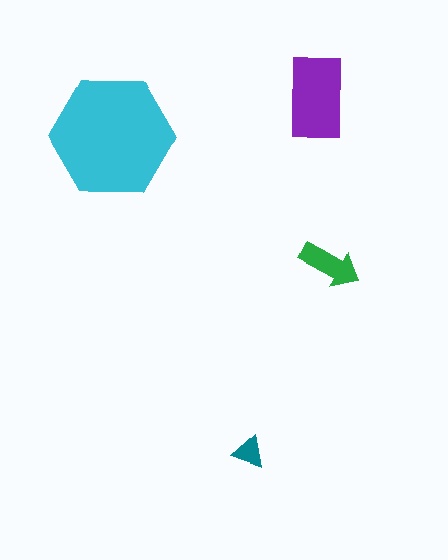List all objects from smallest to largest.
The teal triangle, the green arrow, the purple rectangle, the cyan hexagon.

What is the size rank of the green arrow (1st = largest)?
3rd.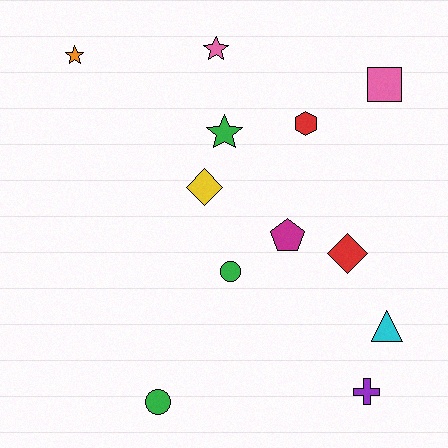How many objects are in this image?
There are 12 objects.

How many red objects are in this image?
There are 2 red objects.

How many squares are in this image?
There is 1 square.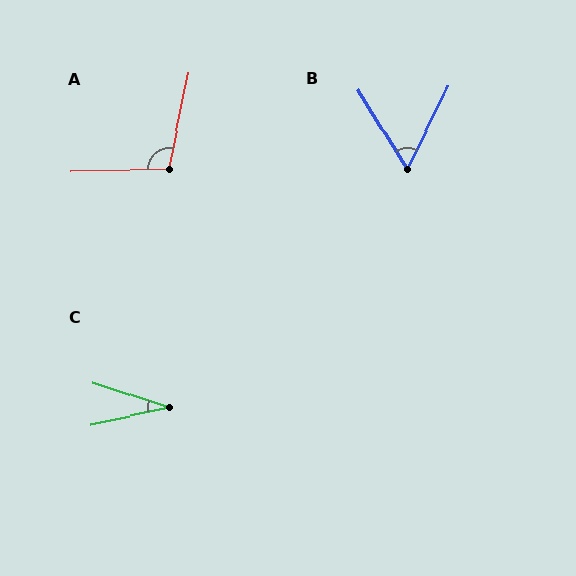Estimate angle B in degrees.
Approximately 58 degrees.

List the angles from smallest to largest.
C (30°), B (58°), A (103°).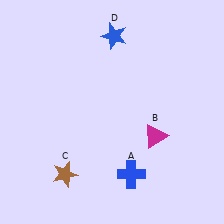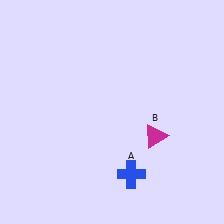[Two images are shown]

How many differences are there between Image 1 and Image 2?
There are 2 differences between the two images.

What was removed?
The brown star (C), the blue star (D) were removed in Image 2.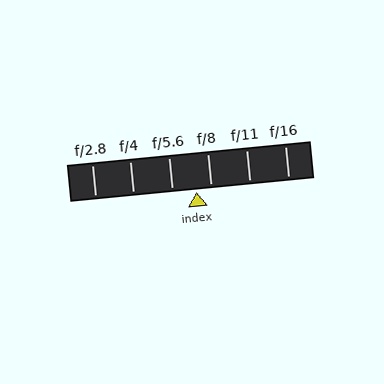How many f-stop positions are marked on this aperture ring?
There are 6 f-stop positions marked.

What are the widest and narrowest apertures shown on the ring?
The widest aperture shown is f/2.8 and the narrowest is f/16.